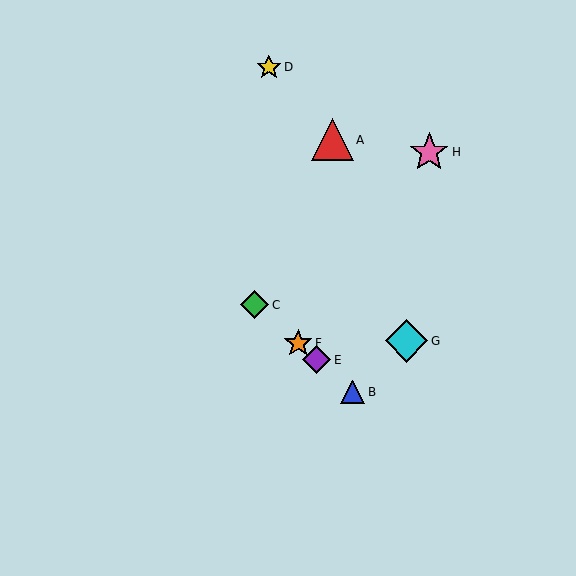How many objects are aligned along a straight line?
4 objects (B, C, E, F) are aligned along a straight line.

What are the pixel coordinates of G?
Object G is at (407, 341).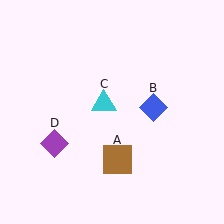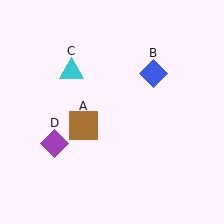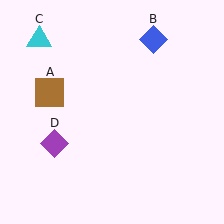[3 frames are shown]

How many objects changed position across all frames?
3 objects changed position: brown square (object A), blue diamond (object B), cyan triangle (object C).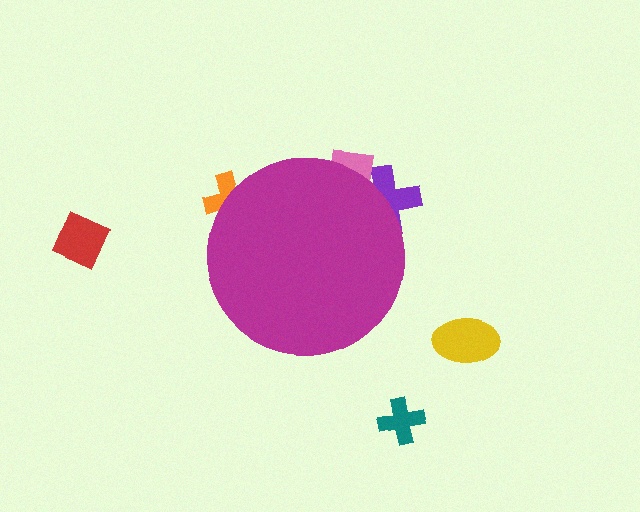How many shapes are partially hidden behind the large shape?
3 shapes are partially hidden.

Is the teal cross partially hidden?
No, the teal cross is fully visible.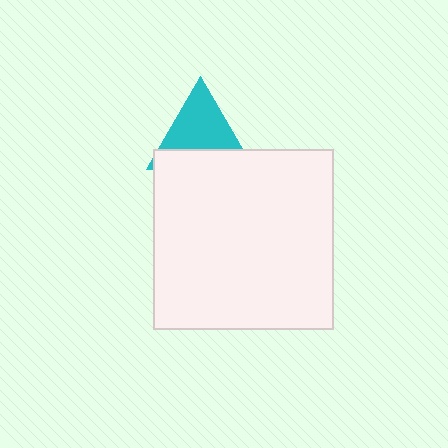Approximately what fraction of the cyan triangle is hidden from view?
Roughly 37% of the cyan triangle is hidden behind the white square.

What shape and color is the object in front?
The object in front is a white square.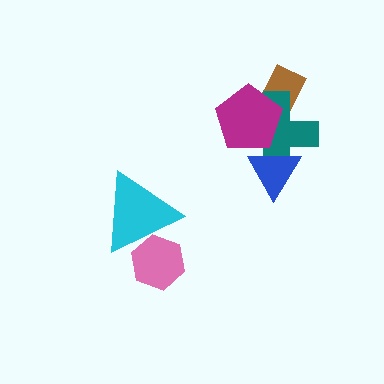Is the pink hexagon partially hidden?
Yes, it is partially covered by another shape.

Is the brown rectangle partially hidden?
Yes, it is partially covered by another shape.